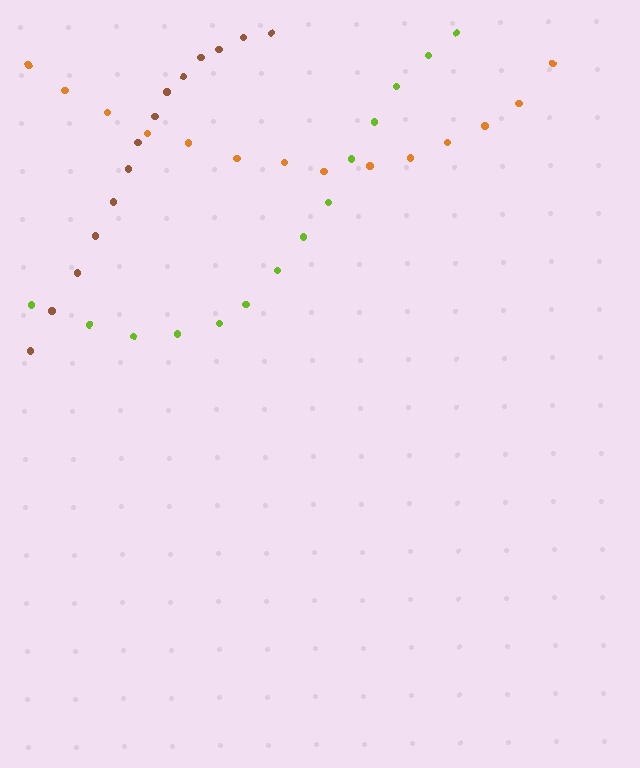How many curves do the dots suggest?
There are 3 distinct paths.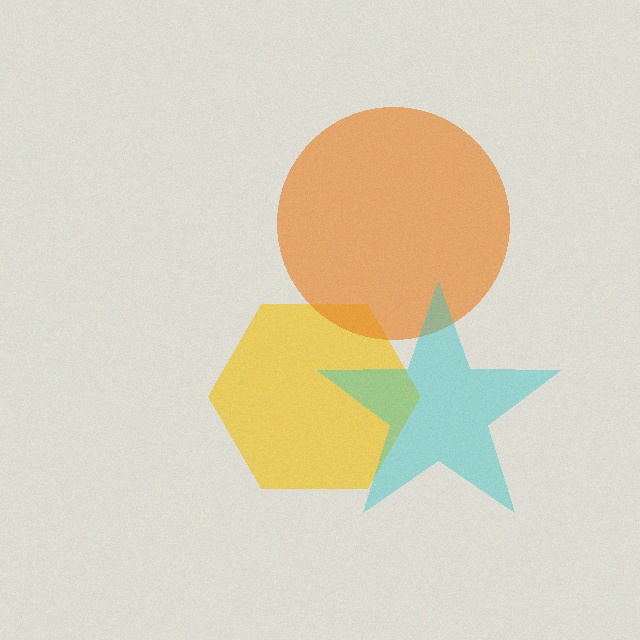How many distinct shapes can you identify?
There are 3 distinct shapes: a yellow hexagon, an orange circle, a cyan star.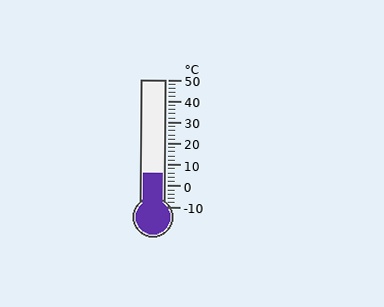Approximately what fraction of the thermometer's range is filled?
The thermometer is filled to approximately 25% of its range.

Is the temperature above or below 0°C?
The temperature is above 0°C.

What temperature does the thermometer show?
The thermometer shows approximately 6°C.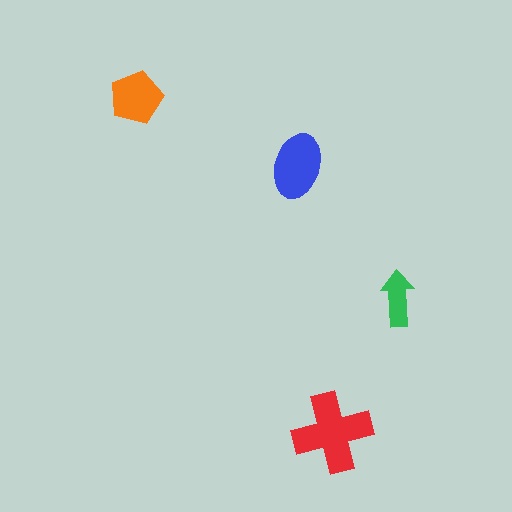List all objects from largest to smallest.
The red cross, the blue ellipse, the orange pentagon, the green arrow.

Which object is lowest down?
The red cross is bottommost.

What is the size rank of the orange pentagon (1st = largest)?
3rd.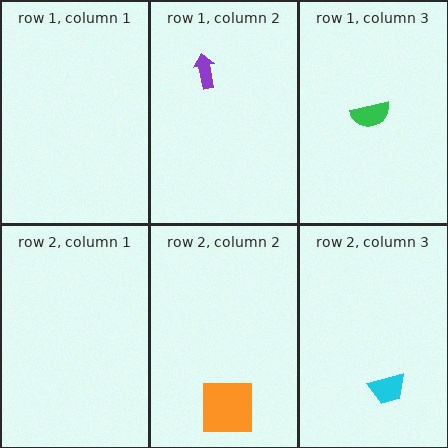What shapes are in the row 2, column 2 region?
The orange square.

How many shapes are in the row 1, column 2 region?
1.